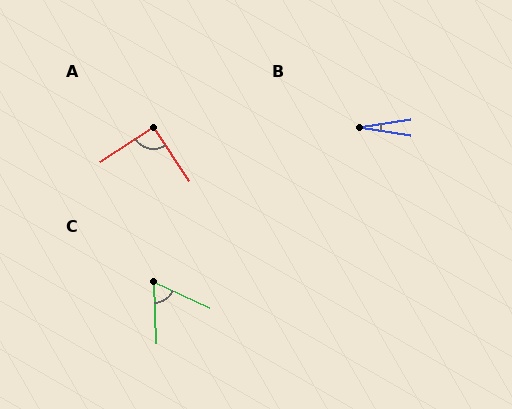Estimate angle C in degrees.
Approximately 63 degrees.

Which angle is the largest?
A, at approximately 90 degrees.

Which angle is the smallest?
B, at approximately 18 degrees.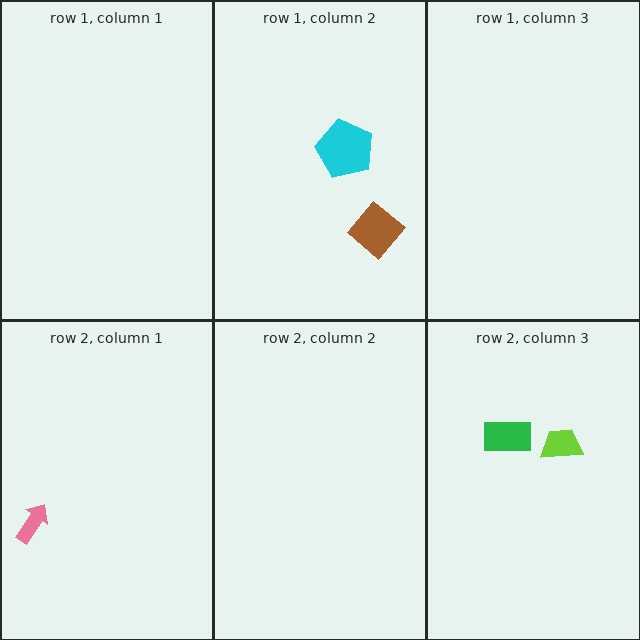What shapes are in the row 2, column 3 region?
The lime trapezoid, the green rectangle.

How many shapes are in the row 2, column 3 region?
2.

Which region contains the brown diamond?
The row 1, column 2 region.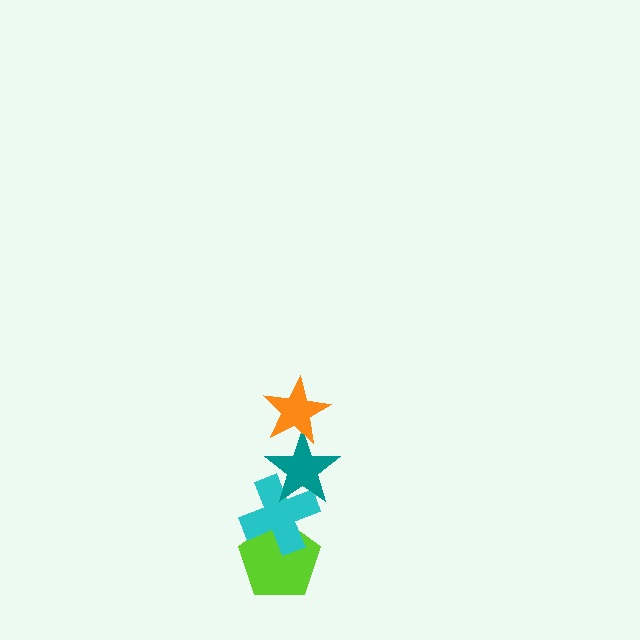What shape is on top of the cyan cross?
The teal star is on top of the cyan cross.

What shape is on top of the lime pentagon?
The cyan cross is on top of the lime pentagon.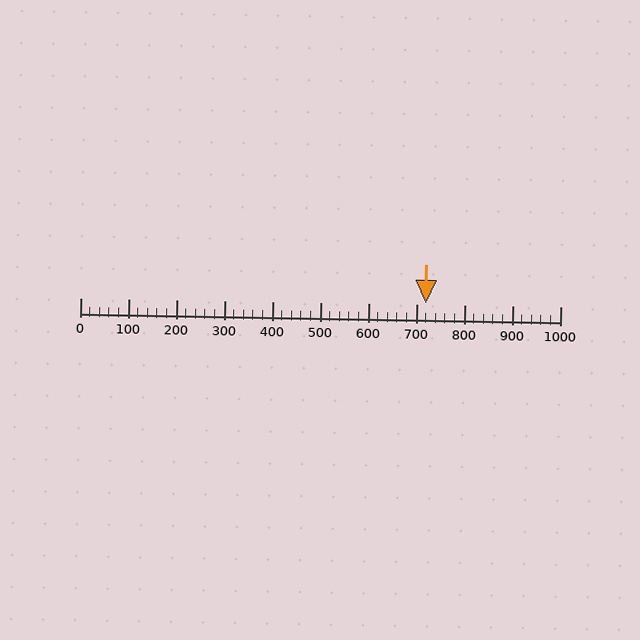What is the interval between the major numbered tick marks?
The major tick marks are spaced 100 units apart.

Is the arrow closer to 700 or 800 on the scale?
The arrow is closer to 700.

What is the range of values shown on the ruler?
The ruler shows values from 0 to 1000.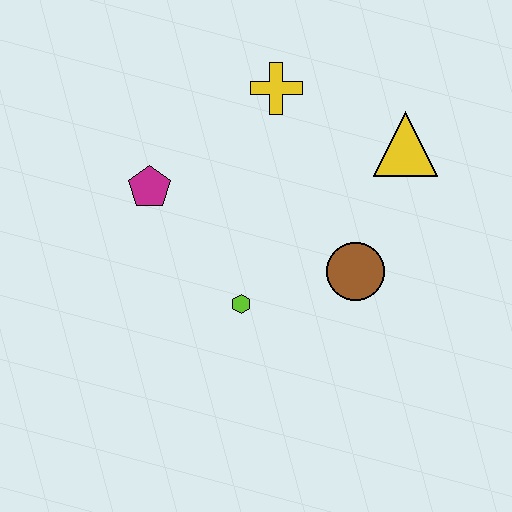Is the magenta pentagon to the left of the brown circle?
Yes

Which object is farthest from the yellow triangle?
The magenta pentagon is farthest from the yellow triangle.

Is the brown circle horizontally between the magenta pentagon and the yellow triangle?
Yes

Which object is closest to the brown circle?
The lime hexagon is closest to the brown circle.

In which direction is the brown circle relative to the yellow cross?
The brown circle is below the yellow cross.